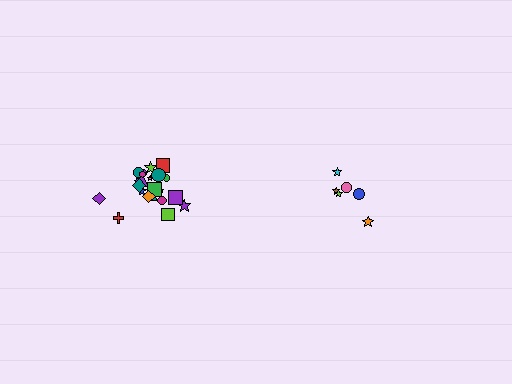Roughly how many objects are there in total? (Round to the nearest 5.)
Roughly 30 objects in total.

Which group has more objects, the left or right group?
The left group.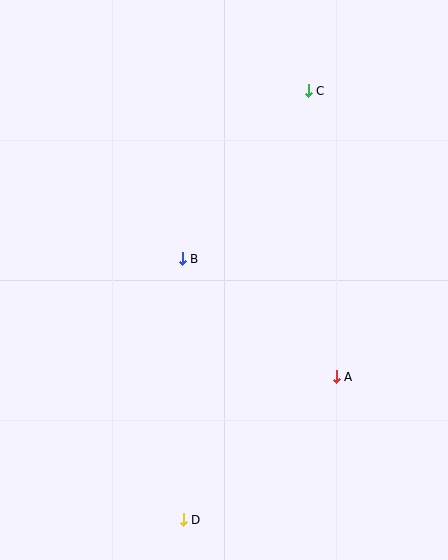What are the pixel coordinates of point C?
Point C is at (308, 91).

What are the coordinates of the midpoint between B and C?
The midpoint between B and C is at (245, 175).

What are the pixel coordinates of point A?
Point A is at (336, 377).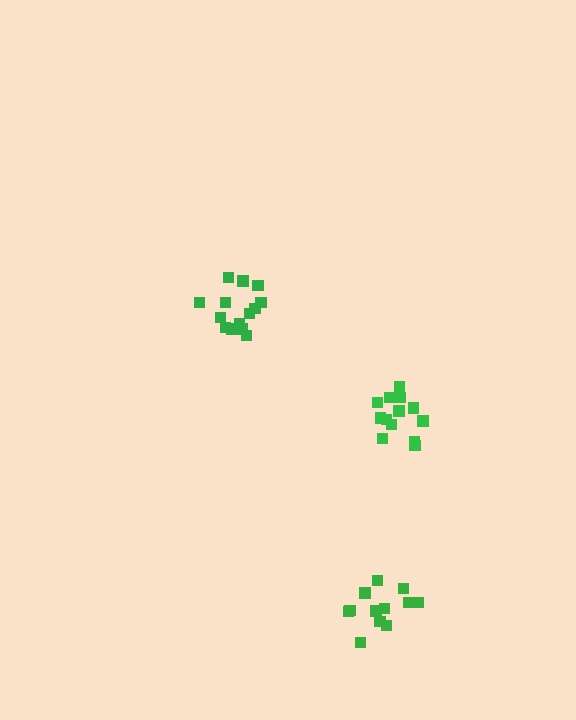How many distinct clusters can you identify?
There are 3 distinct clusters.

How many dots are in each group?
Group 1: 14 dots, Group 2: 12 dots, Group 3: 13 dots (39 total).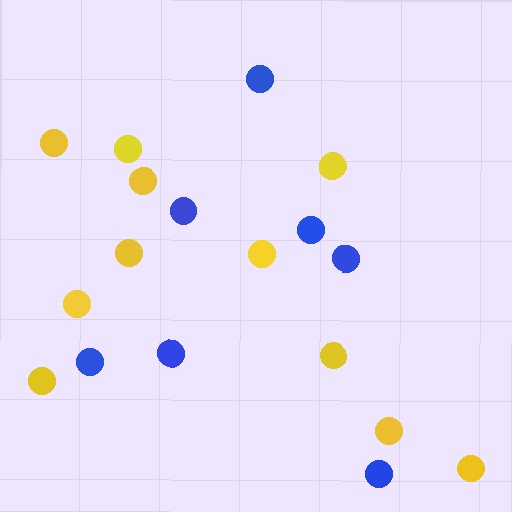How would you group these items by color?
There are 2 groups: one group of blue circles (7) and one group of yellow circles (11).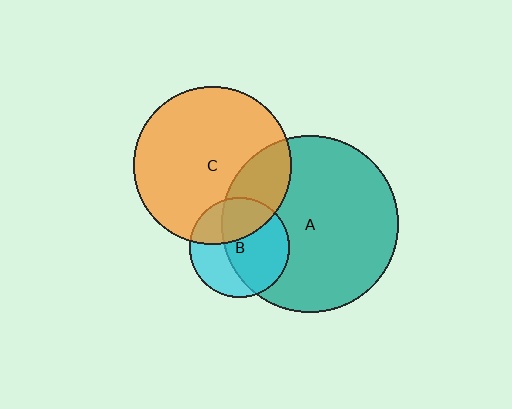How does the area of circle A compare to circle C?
Approximately 1.3 times.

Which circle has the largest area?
Circle A (teal).